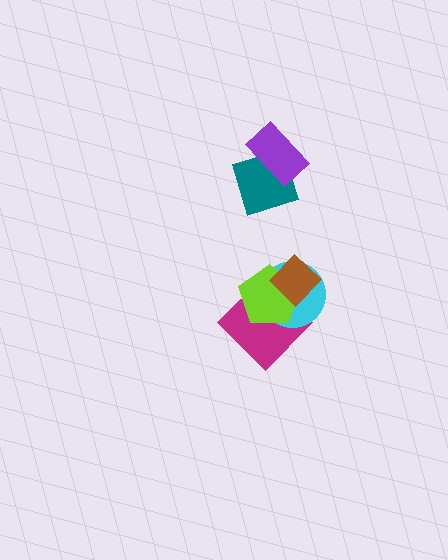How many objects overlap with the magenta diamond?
3 objects overlap with the magenta diamond.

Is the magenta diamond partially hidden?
Yes, it is partially covered by another shape.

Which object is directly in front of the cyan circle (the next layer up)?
The lime pentagon is directly in front of the cyan circle.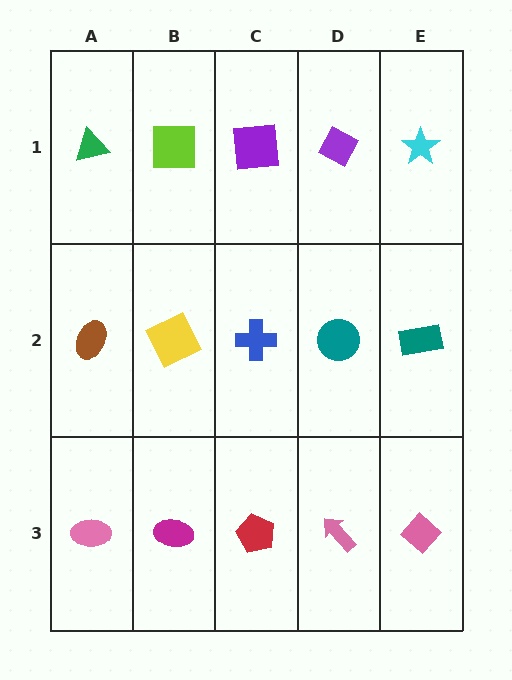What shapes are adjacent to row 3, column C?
A blue cross (row 2, column C), a magenta ellipse (row 3, column B), a pink arrow (row 3, column D).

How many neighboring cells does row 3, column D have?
3.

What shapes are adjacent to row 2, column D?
A purple diamond (row 1, column D), a pink arrow (row 3, column D), a blue cross (row 2, column C), a teal rectangle (row 2, column E).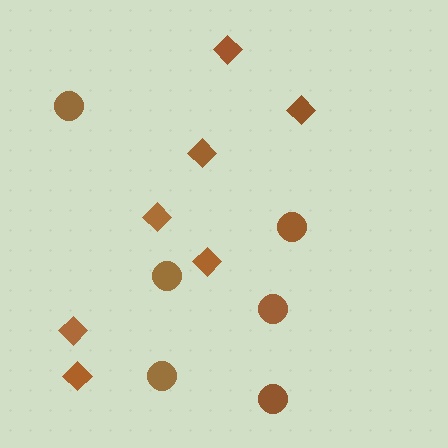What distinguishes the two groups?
There are 2 groups: one group of circles (6) and one group of diamonds (7).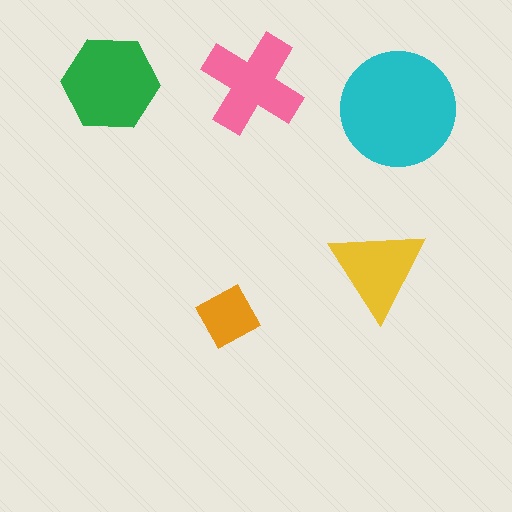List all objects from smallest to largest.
The orange square, the yellow triangle, the pink cross, the green hexagon, the cyan circle.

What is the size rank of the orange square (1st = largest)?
5th.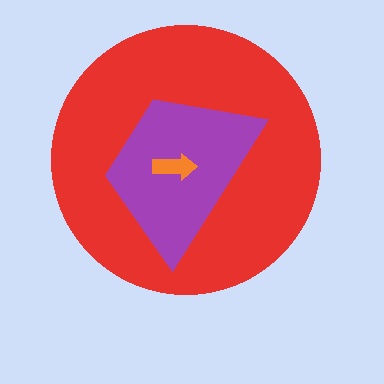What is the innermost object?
The orange arrow.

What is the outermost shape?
The red circle.